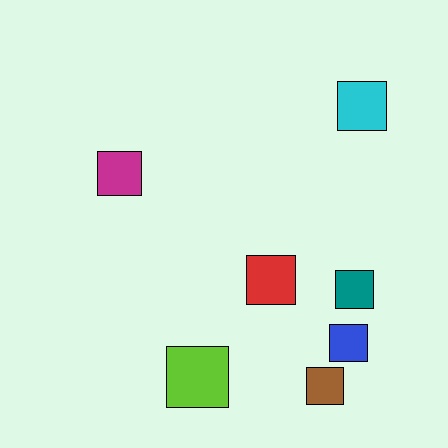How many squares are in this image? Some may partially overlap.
There are 7 squares.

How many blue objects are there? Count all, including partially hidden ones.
There is 1 blue object.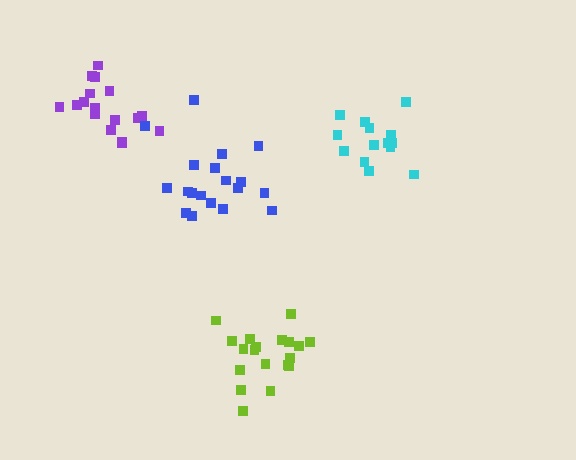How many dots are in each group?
Group 1: 14 dots, Group 2: 17 dots, Group 3: 19 dots, Group 4: 19 dots (69 total).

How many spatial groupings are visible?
There are 4 spatial groupings.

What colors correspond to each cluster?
The clusters are colored: cyan, purple, lime, blue.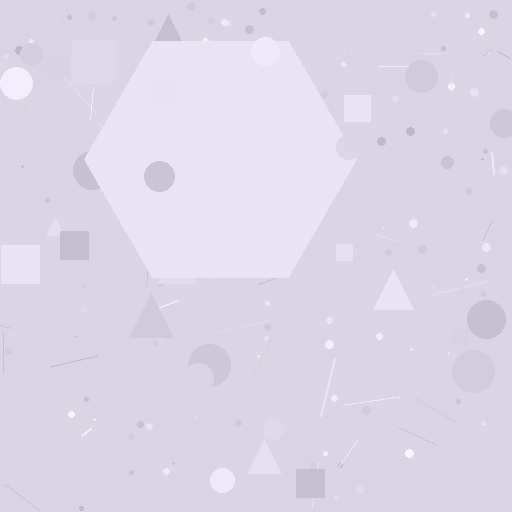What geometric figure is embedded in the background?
A hexagon is embedded in the background.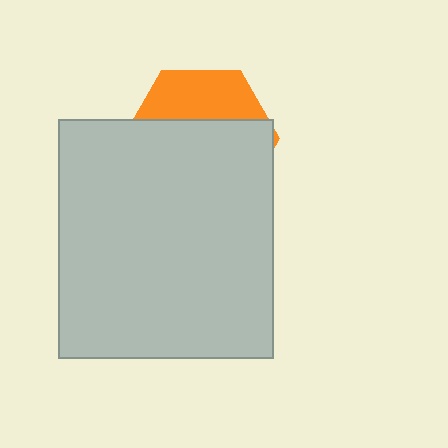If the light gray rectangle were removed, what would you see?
You would see the complete orange hexagon.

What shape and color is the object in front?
The object in front is a light gray rectangle.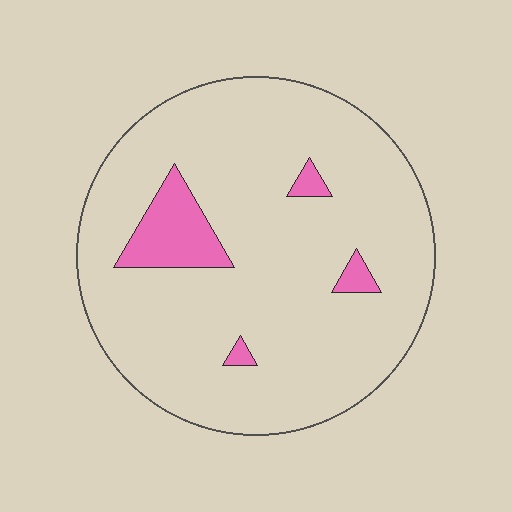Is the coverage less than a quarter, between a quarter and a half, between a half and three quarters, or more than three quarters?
Less than a quarter.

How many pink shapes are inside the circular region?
4.